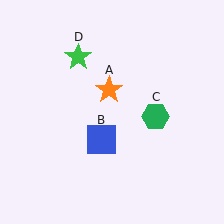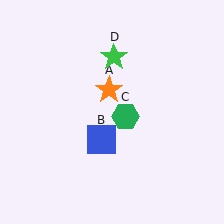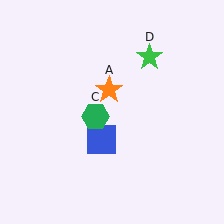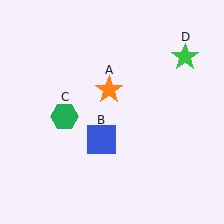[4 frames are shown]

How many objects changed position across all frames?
2 objects changed position: green hexagon (object C), green star (object D).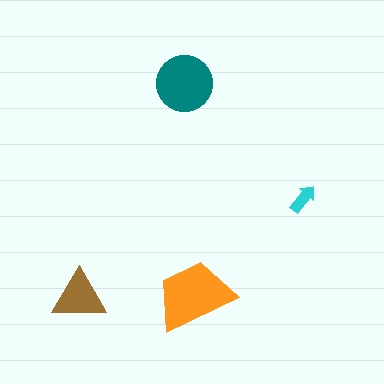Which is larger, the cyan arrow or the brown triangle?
The brown triangle.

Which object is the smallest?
The cyan arrow.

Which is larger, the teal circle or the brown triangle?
The teal circle.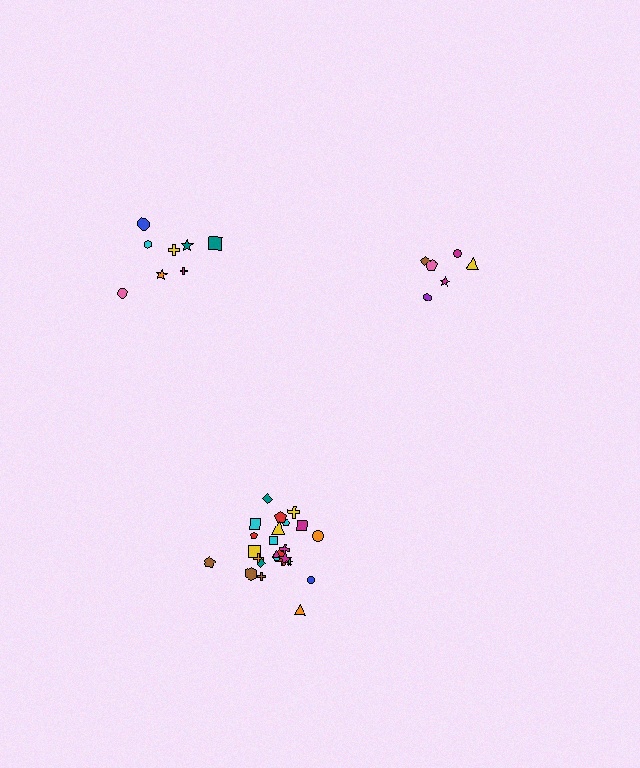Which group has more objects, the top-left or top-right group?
The top-left group.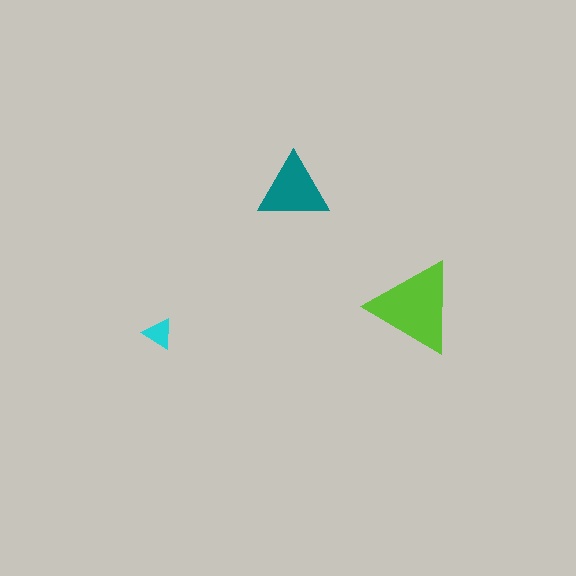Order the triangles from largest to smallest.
the lime one, the teal one, the cyan one.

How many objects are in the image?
There are 3 objects in the image.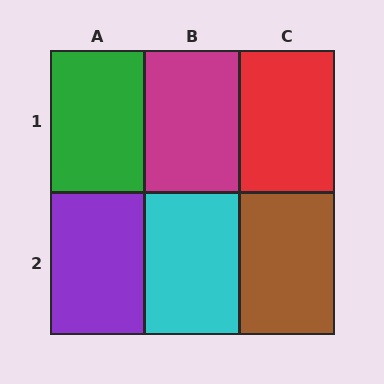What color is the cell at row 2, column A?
Purple.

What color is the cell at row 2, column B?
Cyan.